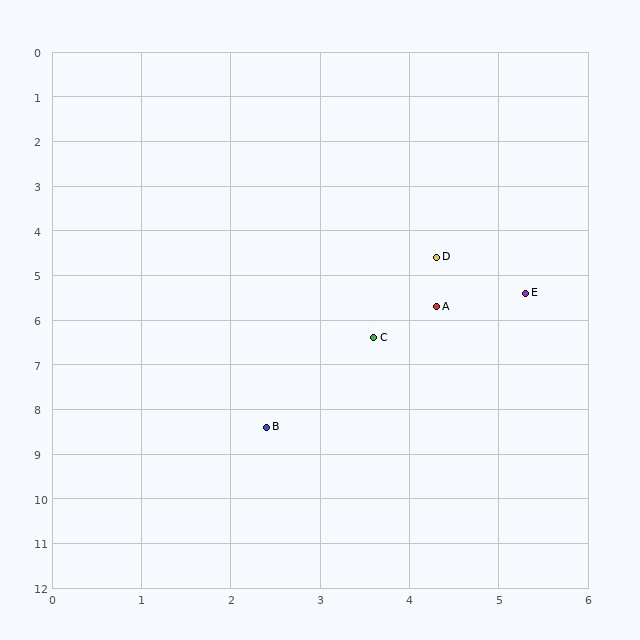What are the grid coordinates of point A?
Point A is at approximately (4.3, 5.7).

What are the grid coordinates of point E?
Point E is at approximately (5.3, 5.4).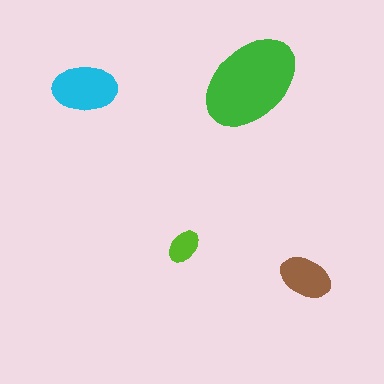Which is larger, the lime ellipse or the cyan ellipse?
The cyan one.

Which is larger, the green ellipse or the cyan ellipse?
The green one.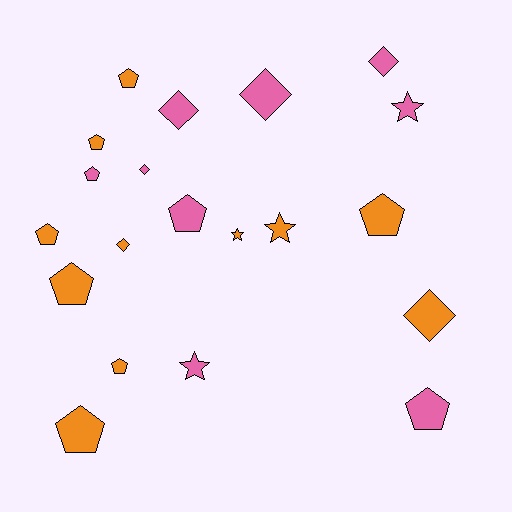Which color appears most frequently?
Orange, with 11 objects.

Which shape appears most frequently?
Pentagon, with 10 objects.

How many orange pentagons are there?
There are 7 orange pentagons.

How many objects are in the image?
There are 20 objects.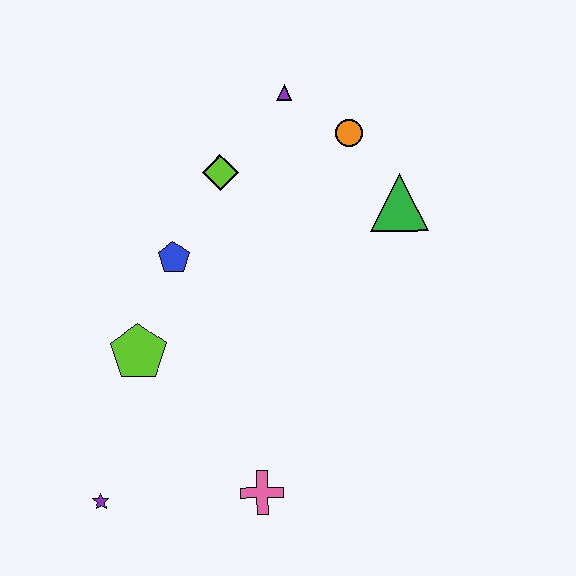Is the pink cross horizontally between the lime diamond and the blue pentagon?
No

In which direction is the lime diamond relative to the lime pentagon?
The lime diamond is above the lime pentagon.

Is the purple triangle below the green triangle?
No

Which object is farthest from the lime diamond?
The purple star is farthest from the lime diamond.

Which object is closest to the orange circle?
The purple triangle is closest to the orange circle.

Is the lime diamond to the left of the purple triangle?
Yes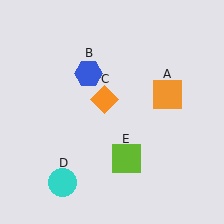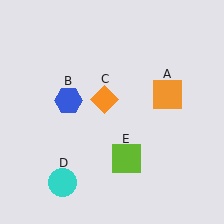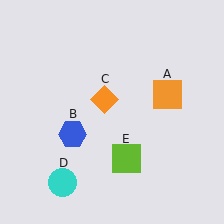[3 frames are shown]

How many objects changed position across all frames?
1 object changed position: blue hexagon (object B).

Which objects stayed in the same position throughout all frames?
Orange square (object A) and orange diamond (object C) and cyan circle (object D) and lime square (object E) remained stationary.